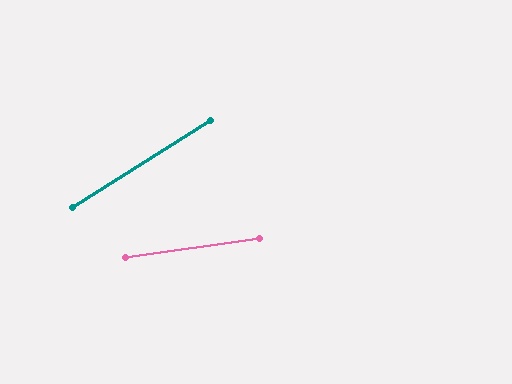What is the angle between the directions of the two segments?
Approximately 24 degrees.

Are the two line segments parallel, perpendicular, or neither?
Neither parallel nor perpendicular — they differ by about 24°.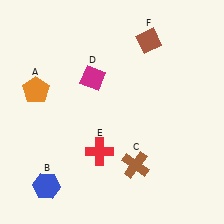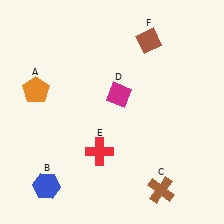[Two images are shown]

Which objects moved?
The objects that moved are: the brown cross (C), the magenta diamond (D).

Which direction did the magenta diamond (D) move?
The magenta diamond (D) moved right.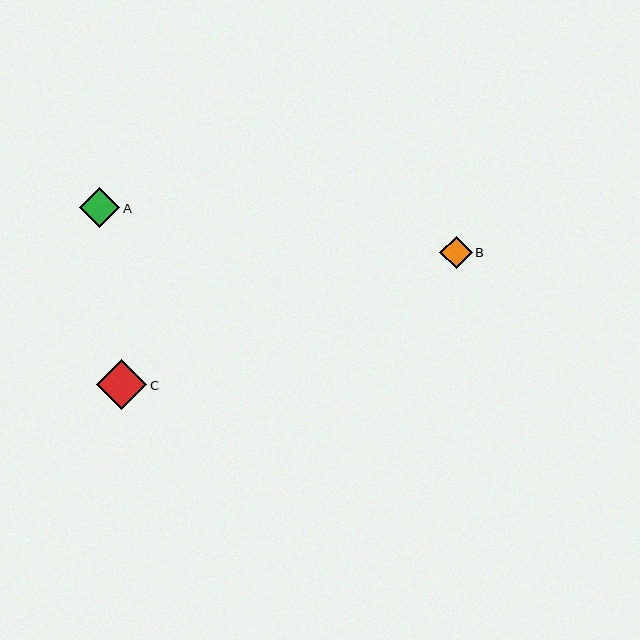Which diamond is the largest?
Diamond C is the largest with a size of approximately 51 pixels.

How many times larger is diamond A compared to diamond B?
Diamond A is approximately 1.2 times the size of diamond B.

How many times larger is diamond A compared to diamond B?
Diamond A is approximately 1.2 times the size of diamond B.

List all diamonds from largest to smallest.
From largest to smallest: C, A, B.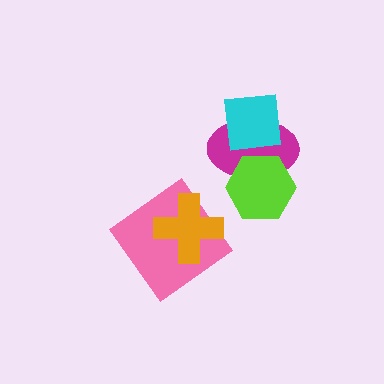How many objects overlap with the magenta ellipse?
2 objects overlap with the magenta ellipse.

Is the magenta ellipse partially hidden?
Yes, it is partially covered by another shape.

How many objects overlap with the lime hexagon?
1 object overlaps with the lime hexagon.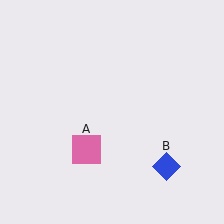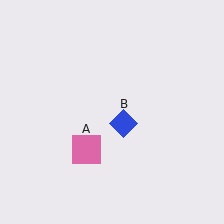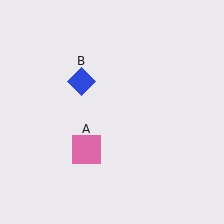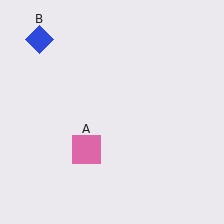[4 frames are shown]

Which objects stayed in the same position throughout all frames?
Pink square (object A) remained stationary.